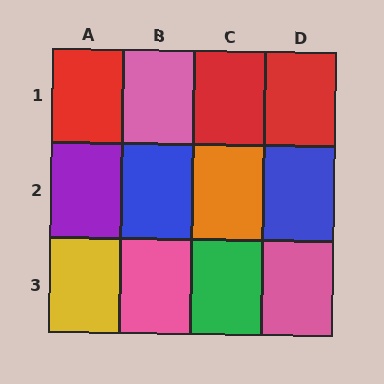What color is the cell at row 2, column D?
Blue.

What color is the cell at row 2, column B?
Blue.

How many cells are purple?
1 cell is purple.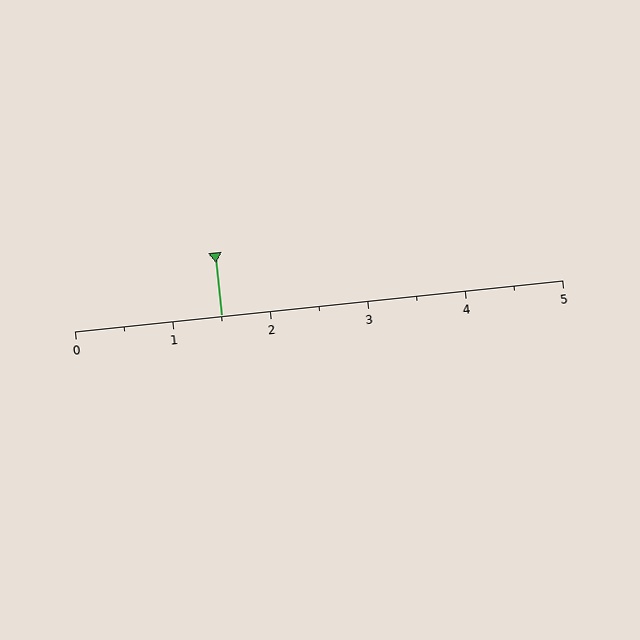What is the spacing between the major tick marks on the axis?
The major ticks are spaced 1 apart.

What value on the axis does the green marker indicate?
The marker indicates approximately 1.5.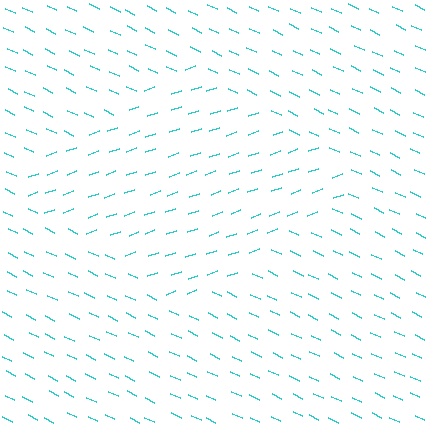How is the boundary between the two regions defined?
The boundary is defined purely by a change in line orientation (approximately 45 degrees difference). All lines are the same color and thickness.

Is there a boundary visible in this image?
Yes, there is a texture boundary formed by a change in line orientation.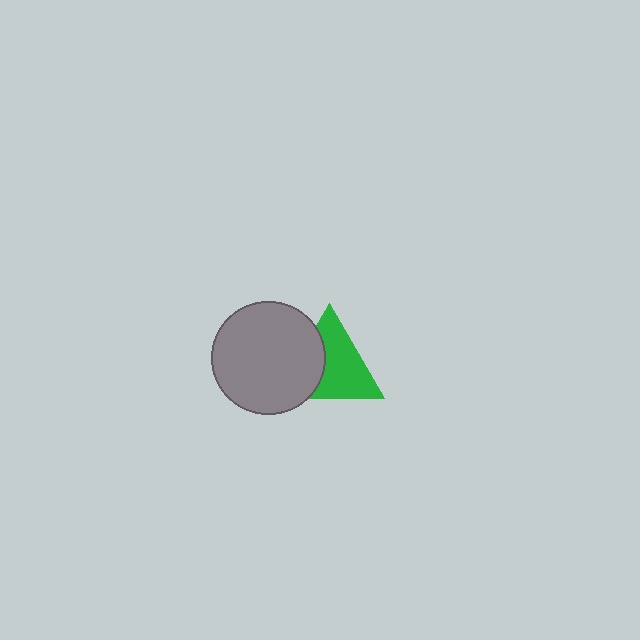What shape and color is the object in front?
The object in front is a gray circle.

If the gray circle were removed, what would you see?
You would see the complete green triangle.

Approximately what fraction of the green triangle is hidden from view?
Roughly 36% of the green triangle is hidden behind the gray circle.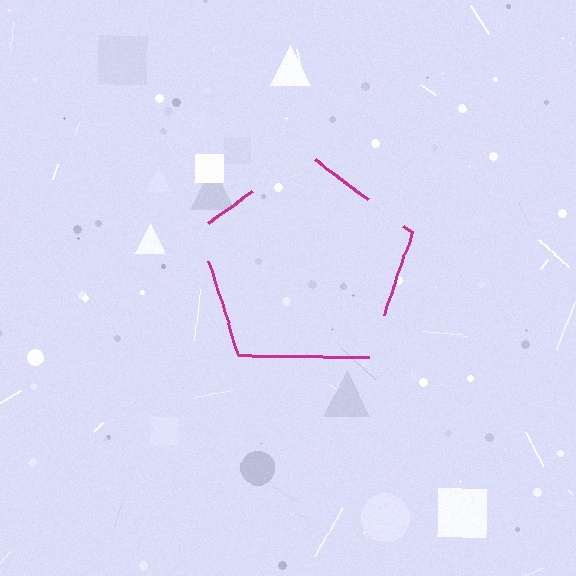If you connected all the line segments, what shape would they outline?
They would outline a pentagon.